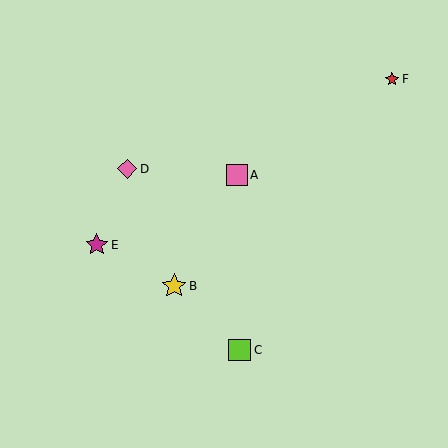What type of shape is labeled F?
Shape F is a red star.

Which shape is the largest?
The yellow star (labeled B) is the largest.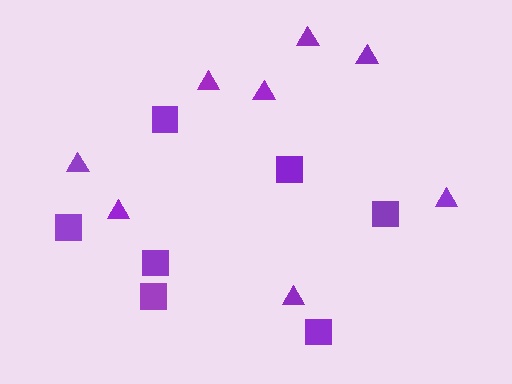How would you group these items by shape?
There are 2 groups: one group of squares (7) and one group of triangles (8).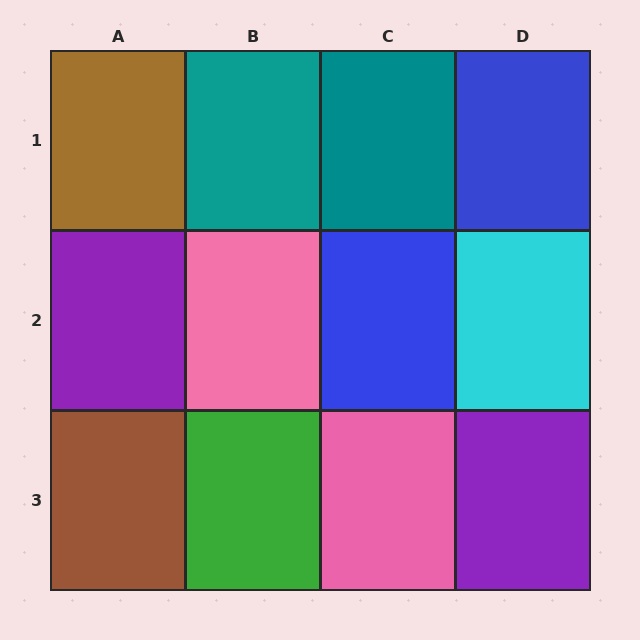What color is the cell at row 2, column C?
Blue.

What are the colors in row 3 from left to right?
Brown, green, pink, purple.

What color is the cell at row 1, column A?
Brown.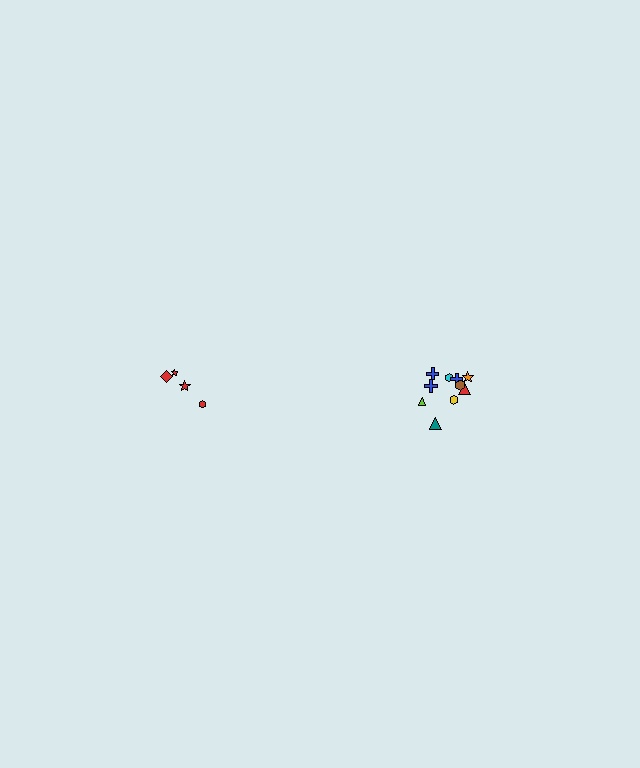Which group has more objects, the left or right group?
The right group.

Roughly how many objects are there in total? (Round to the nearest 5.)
Roughly 15 objects in total.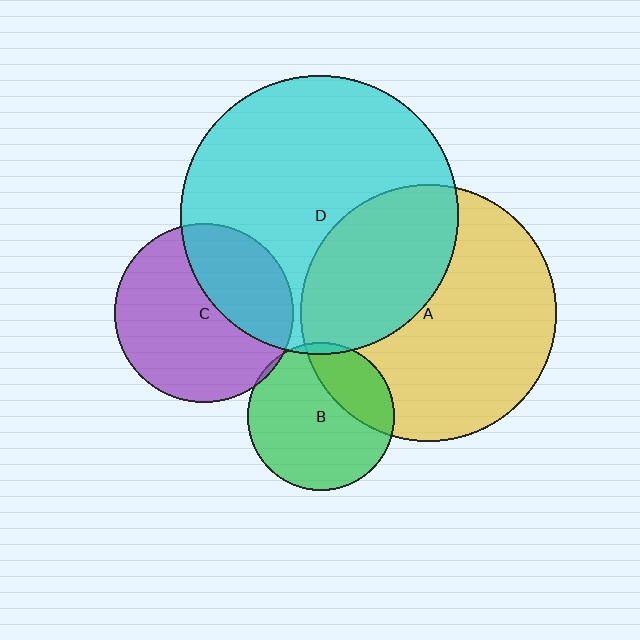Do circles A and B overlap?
Yes.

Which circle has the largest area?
Circle D (cyan).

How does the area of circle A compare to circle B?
Approximately 3.0 times.